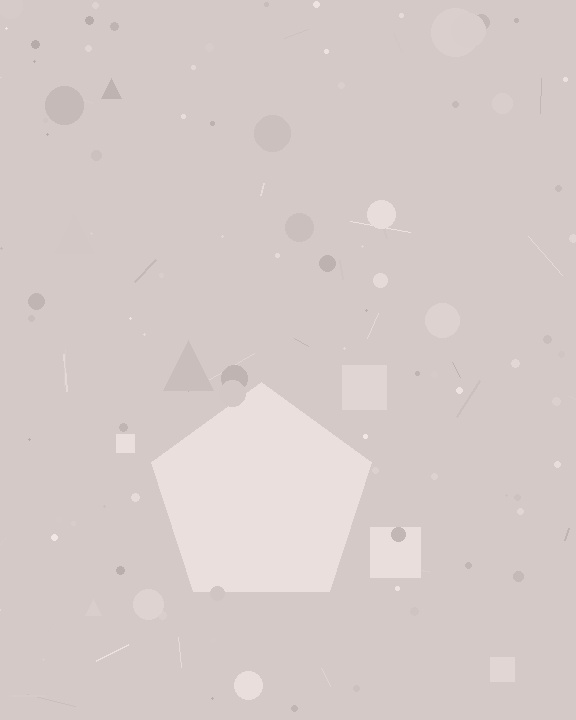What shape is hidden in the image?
A pentagon is hidden in the image.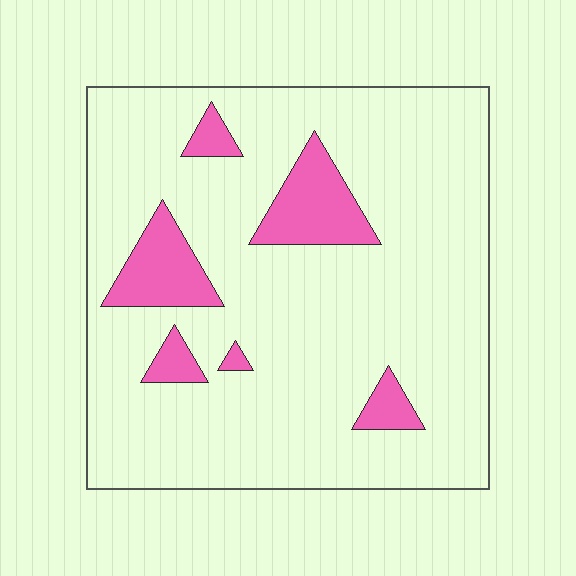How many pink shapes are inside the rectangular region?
6.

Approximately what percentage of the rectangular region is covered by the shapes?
Approximately 15%.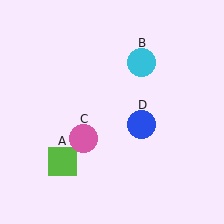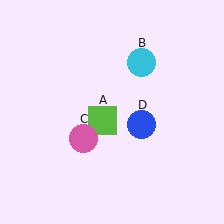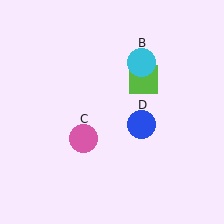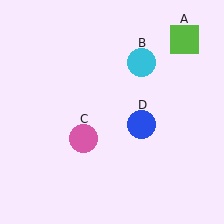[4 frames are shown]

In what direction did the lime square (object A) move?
The lime square (object A) moved up and to the right.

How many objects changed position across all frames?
1 object changed position: lime square (object A).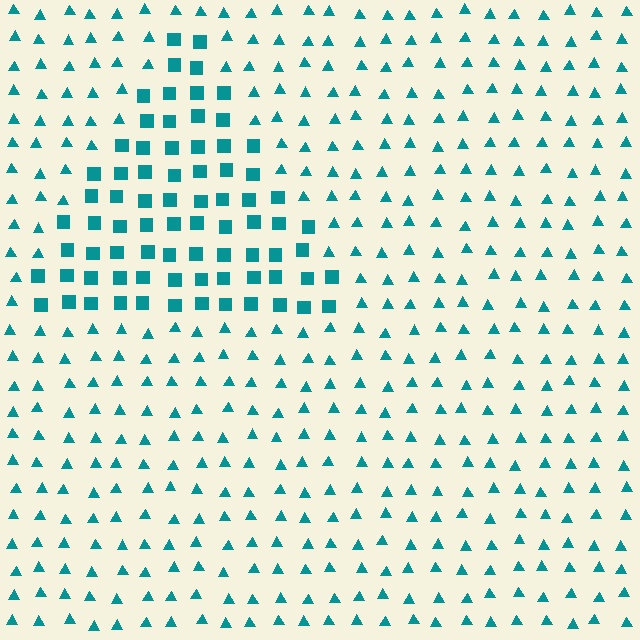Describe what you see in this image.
The image is filled with small teal elements arranged in a uniform grid. A triangle-shaped region contains squares, while the surrounding area contains triangles. The boundary is defined purely by the change in element shape.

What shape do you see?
I see a triangle.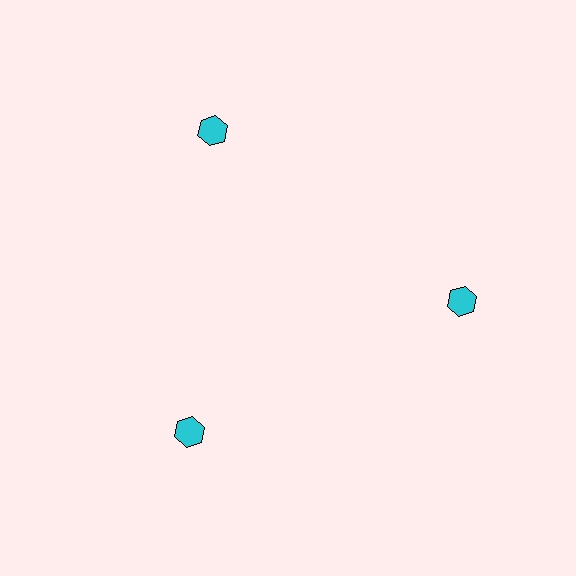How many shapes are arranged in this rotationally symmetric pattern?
There are 3 shapes, arranged in 3 groups of 1.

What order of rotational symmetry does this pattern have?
This pattern has 3-fold rotational symmetry.